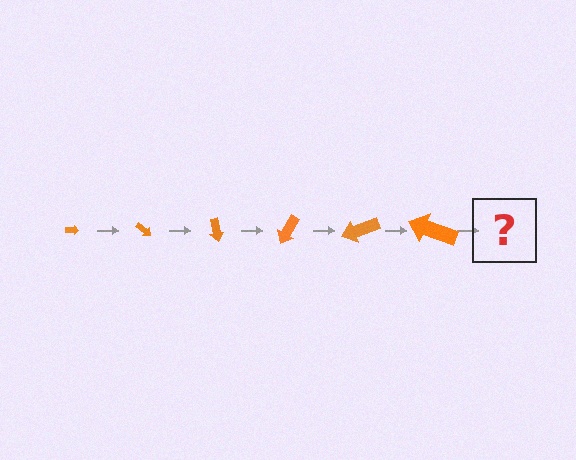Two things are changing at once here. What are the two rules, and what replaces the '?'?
The two rules are that the arrow grows larger each step and it rotates 40 degrees each step. The '?' should be an arrow, larger than the previous one and rotated 240 degrees from the start.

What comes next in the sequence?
The next element should be an arrow, larger than the previous one and rotated 240 degrees from the start.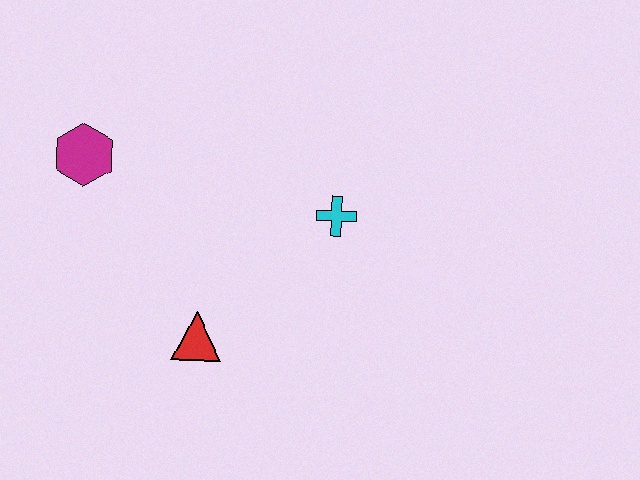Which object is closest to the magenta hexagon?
The red triangle is closest to the magenta hexagon.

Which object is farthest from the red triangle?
The magenta hexagon is farthest from the red triangle.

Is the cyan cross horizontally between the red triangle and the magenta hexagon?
No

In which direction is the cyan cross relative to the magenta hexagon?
The cyan cross is to the right of the magenta hexagon.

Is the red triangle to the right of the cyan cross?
No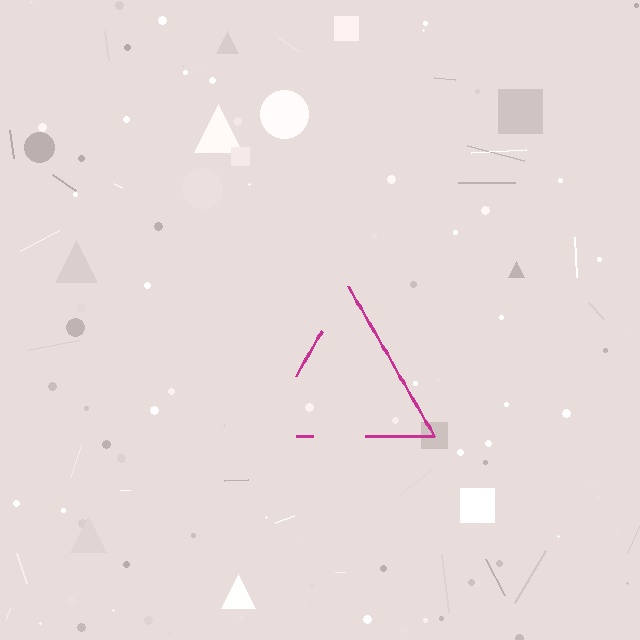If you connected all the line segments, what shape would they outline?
They would outline a triangle.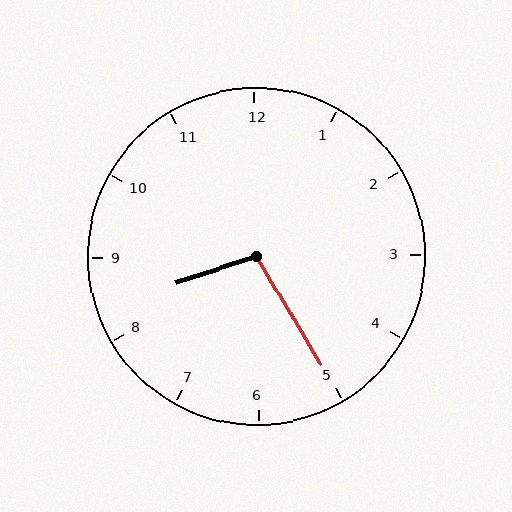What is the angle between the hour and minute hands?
Approximately 102 degrees.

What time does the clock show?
8:25.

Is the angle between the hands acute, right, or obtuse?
It is obtuse.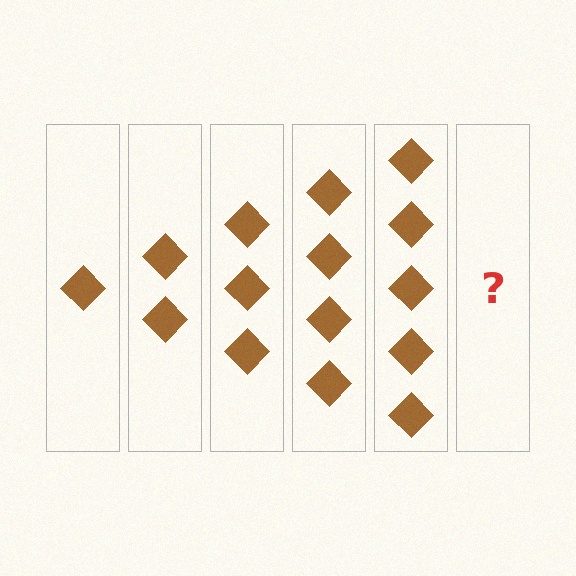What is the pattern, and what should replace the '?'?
The pattern is that each step adds one more diamond. The '?' should be 6 diamonds.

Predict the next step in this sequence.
The next step is 6 diamonds.